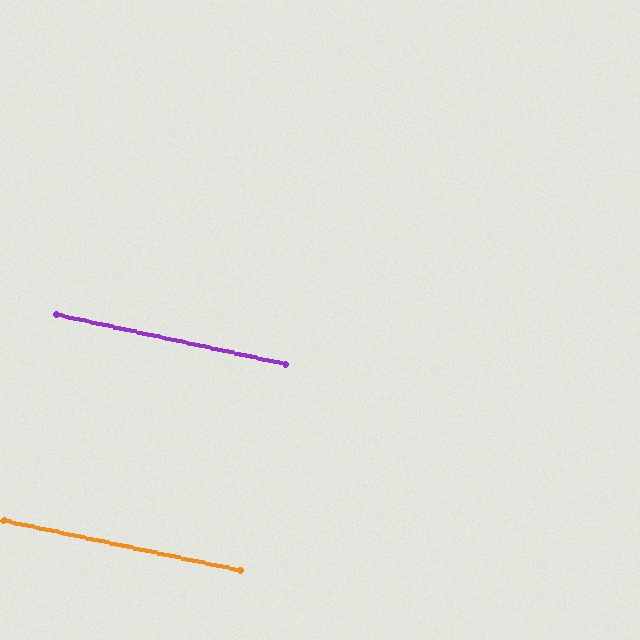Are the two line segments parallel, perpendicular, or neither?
Parallel — their directions differ by only 0.1°.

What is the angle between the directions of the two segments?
Approximately 0 degrees.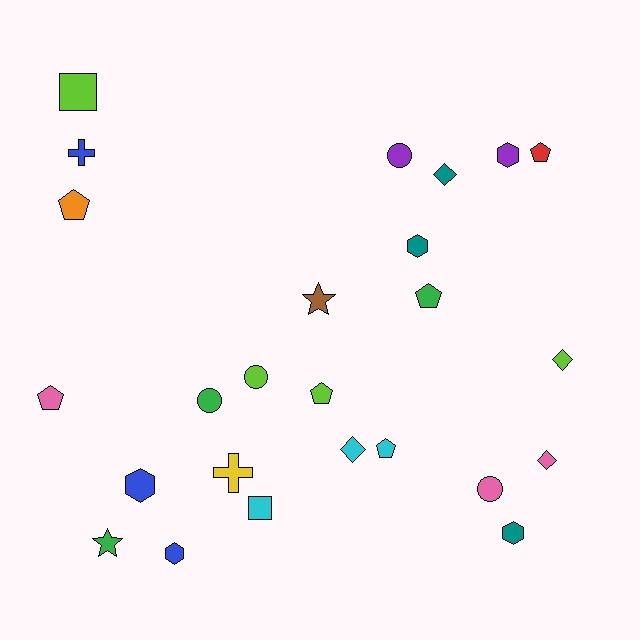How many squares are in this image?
There are 2 squares.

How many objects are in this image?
There are 25 objects.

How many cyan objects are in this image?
There are 3 cyan objects.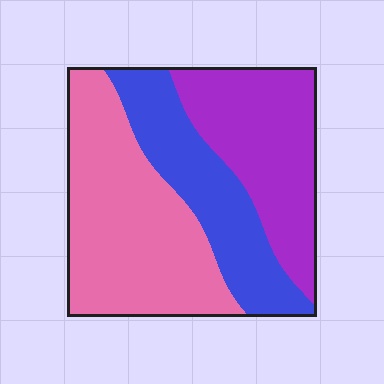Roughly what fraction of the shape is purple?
Purple covers about 30% of the shape.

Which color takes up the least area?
Blue, at roughly 25%.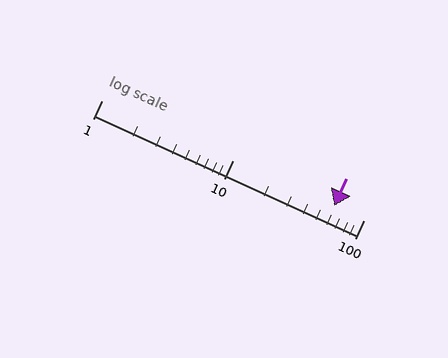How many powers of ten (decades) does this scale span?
The scale spans 2 decades, from 1 to 100.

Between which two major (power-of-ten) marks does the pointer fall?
The pointer is between 10 and 100.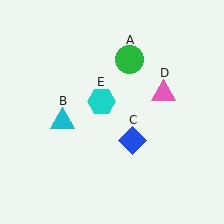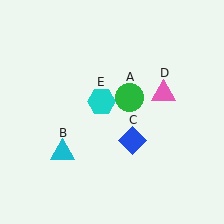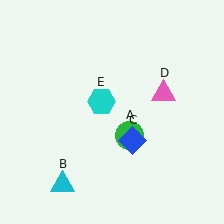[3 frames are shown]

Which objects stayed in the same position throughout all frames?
Blue diamond (object C) and pink triangle (object D) and cyan hexagon (object E) remained stationary.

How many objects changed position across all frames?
2 objects changed position: green circle (object A), cyan triangle (object B).